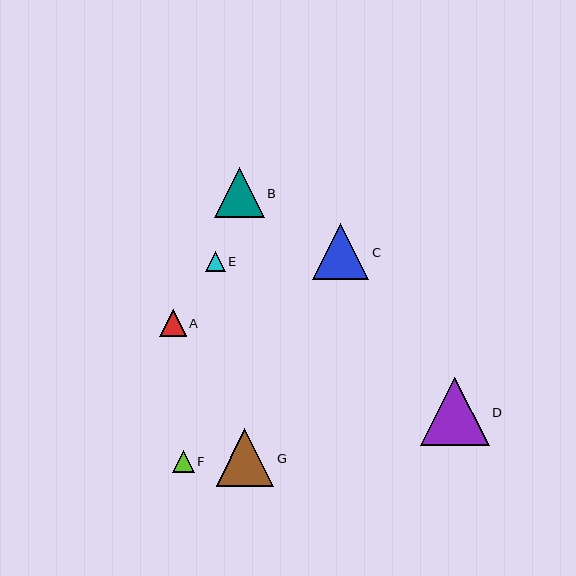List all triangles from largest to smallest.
From largest to smallest: D, G, C, B, A, F, E.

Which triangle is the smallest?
Triangle E is the smallest with a size of approximately 20 pixels.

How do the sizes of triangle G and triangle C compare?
Triangle G and triangle C are approximately the same size.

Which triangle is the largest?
Triangle D is the largest with a size of approximately 69 pixels.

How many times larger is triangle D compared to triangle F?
Triangle D is approximately 3.1 times the size of triangle F.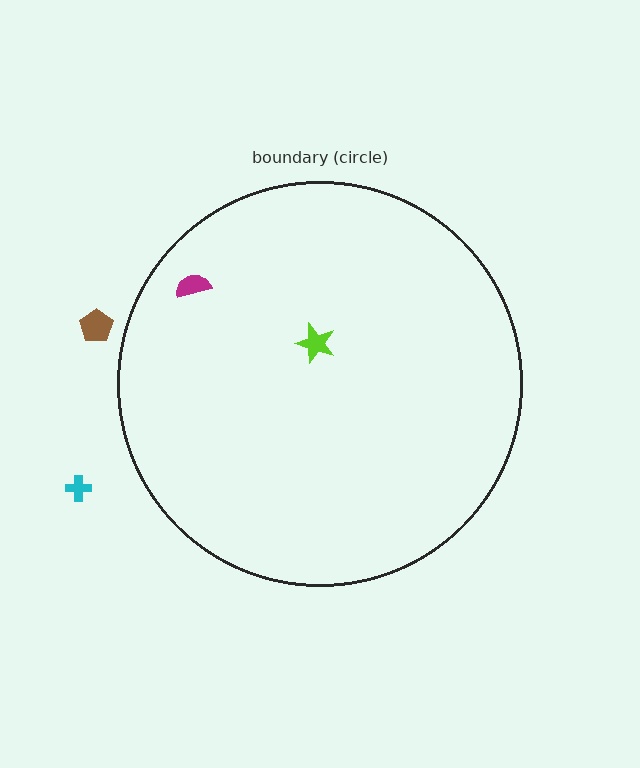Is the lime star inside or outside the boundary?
Inside.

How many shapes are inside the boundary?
2 inside, 2 outside.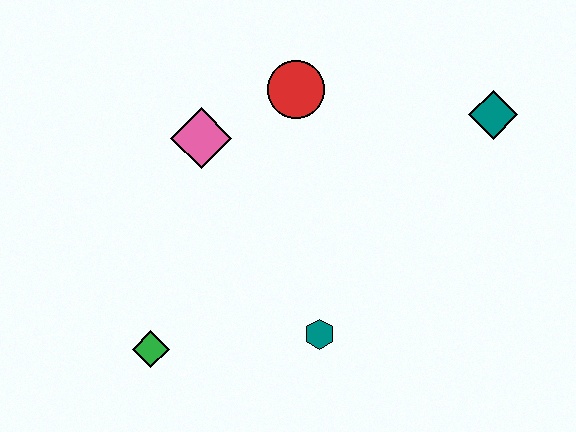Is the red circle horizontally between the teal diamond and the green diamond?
Yes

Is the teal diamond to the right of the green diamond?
Yes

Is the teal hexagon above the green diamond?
Yes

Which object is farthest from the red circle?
The green diamond is farthest from the red circle.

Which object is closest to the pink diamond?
The red circle is closest to the pink diamond.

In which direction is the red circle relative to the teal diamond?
The red circle is to the left of the teal diamond.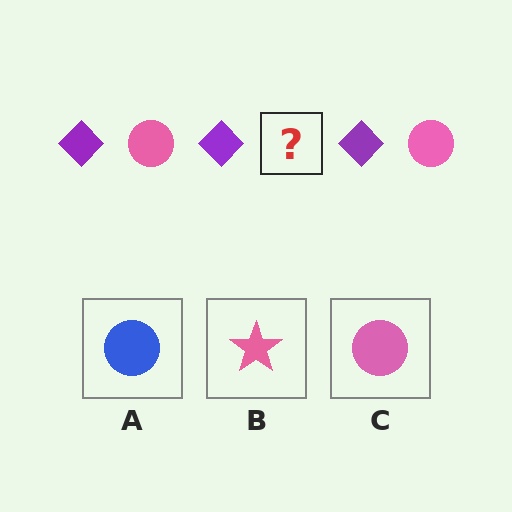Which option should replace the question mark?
Option C.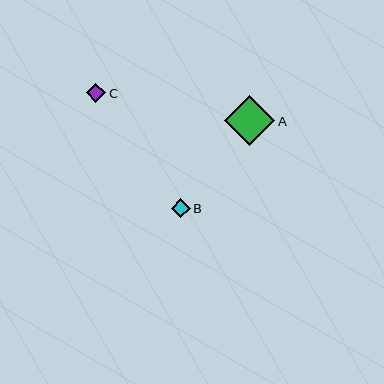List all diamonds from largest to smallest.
From largest to smallest: A, C, B.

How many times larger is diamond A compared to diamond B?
Diamond A is approximately 2.8 times the size of diamond B.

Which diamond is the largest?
Diamond A is the largest with a size of approximately 51 pixels.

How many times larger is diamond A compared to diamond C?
Diamond A is approximately 2.6 times the size of diamond C.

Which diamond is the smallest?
Diamond B is the smallest with a size of approximately 18 pixels.